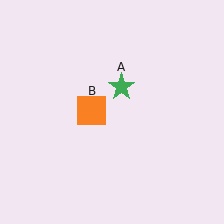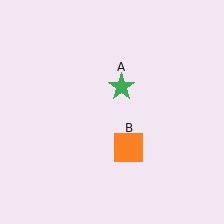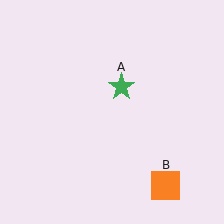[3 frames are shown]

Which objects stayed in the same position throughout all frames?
Green star (object A) remained stationary.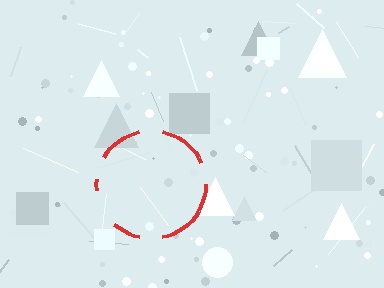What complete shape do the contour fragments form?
The contour fragments form a circle.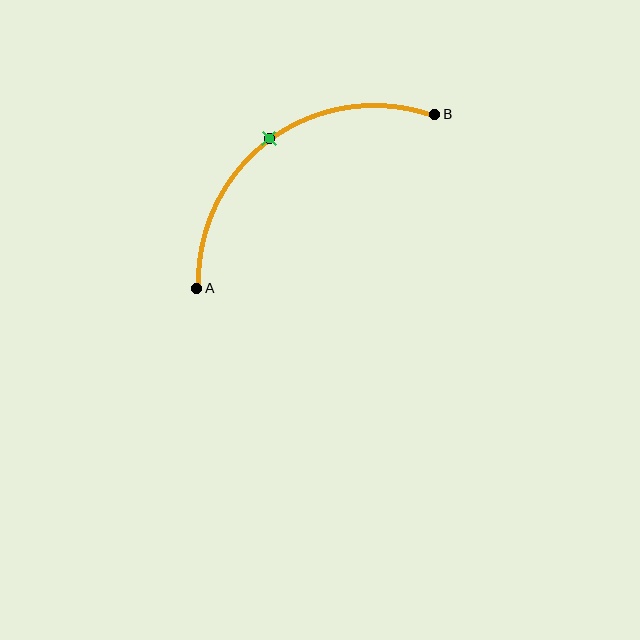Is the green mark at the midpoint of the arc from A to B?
Yes. The green mark lies on the arc at equal arc-length from both A and B — it is the arc midpoint.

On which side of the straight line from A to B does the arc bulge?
The arc bulges above and to the left of the straight line connecting A and B.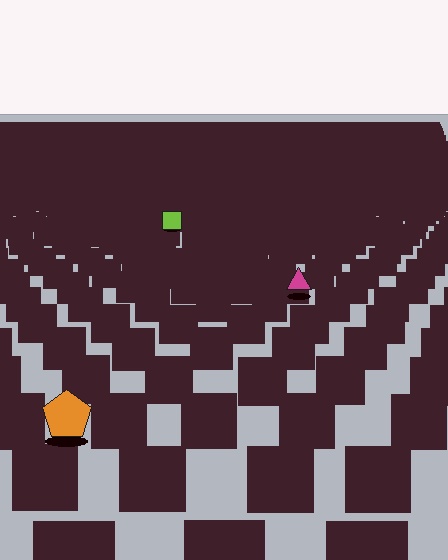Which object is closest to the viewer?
The orange pentagon is closest. The texture marks near it are larger and more spread out.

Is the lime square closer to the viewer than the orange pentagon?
No. The orange pentagon is closer — you can tell from the texture gradient: the ground texture is coarser near it.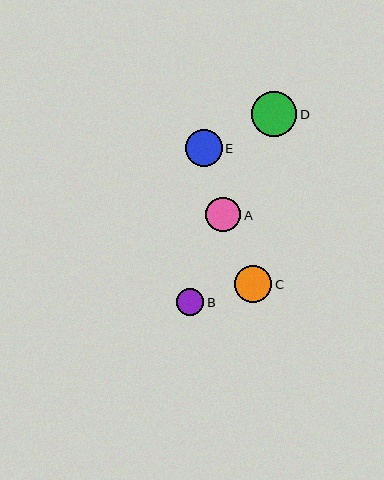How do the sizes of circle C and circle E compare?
Circle C and circle E are approximately the same size.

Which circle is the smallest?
Circle B is the smallest with a size of approximately 27 pixels.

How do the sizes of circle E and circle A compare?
Circle E and circle A are approximately the same size.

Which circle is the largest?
Circle D is the largest with a size of approximately 45 pixels.